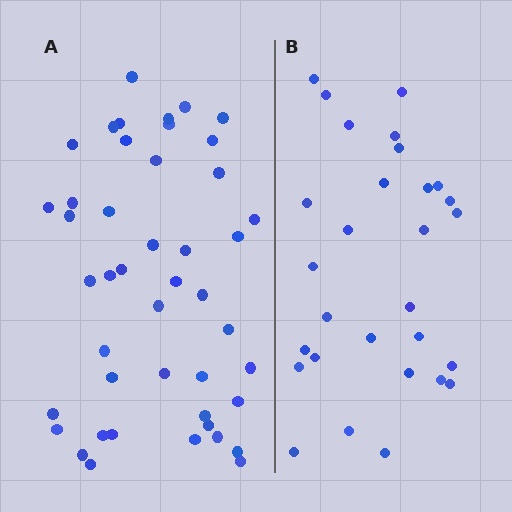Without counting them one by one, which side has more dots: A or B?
Region A (the left region) has more dots.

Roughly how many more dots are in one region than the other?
Region A has approximately 15 more dots than region B.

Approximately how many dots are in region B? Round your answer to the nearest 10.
About 30 dots. (The exact count is 29, which rounds to 30.)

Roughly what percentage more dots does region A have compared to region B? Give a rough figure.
About 55% more.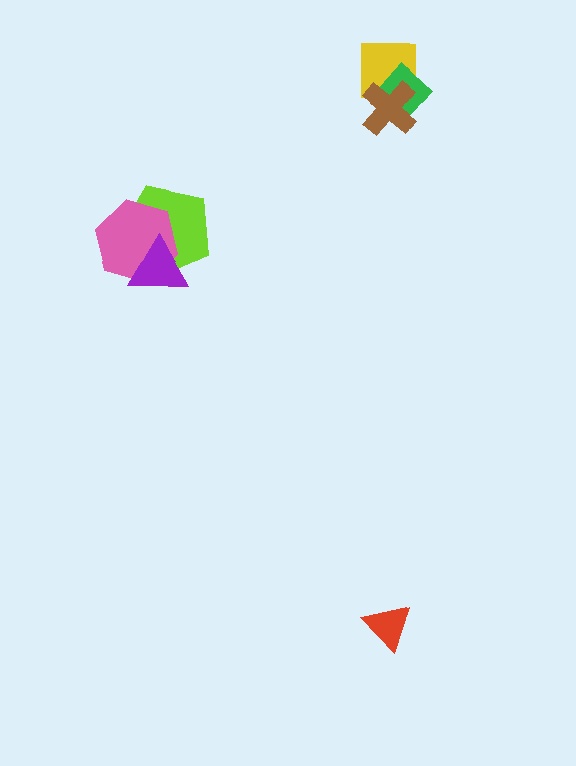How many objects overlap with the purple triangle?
2 objects overlap with the purple triangle.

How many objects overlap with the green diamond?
2 objects overlap with the green diamond.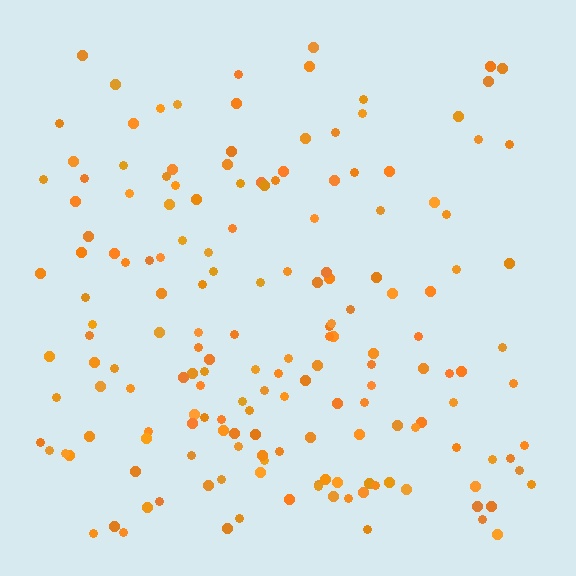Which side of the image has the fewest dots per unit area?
The top.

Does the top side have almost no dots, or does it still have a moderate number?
Still a moderate number, just noticeably fewer than the bottom.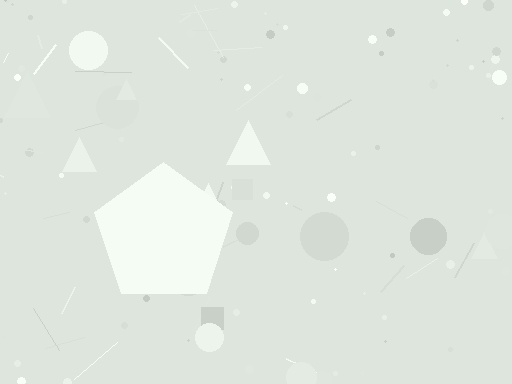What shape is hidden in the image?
A pentagon is hidden in the image.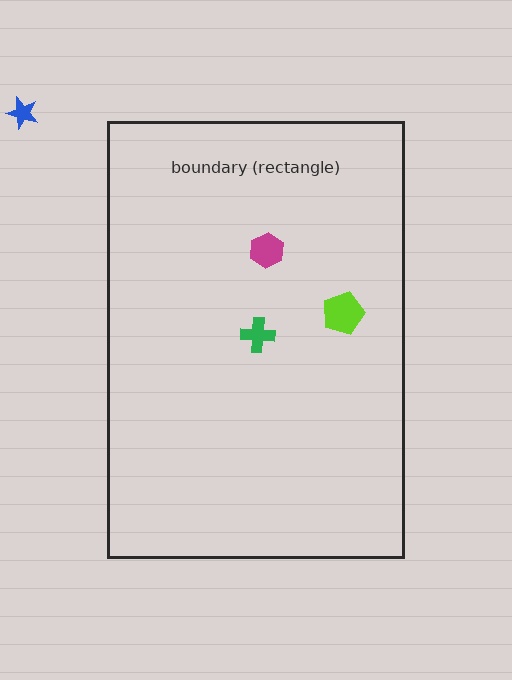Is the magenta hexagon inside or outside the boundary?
Inside.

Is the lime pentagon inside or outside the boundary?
Inside.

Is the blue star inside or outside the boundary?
Outside.